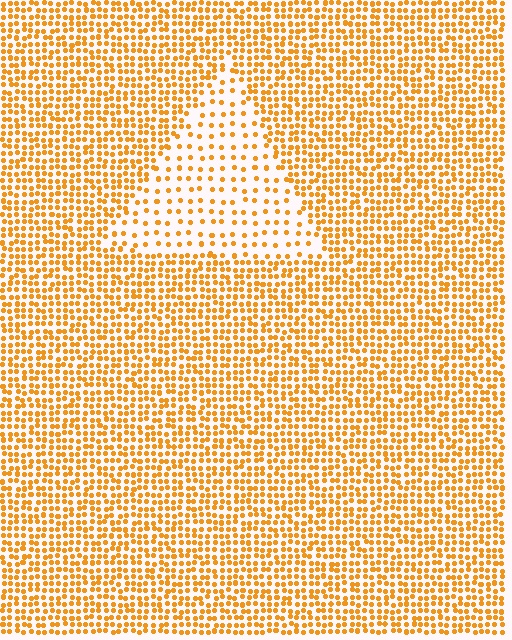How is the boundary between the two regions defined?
The boundary is defined by a change in element density (approximately 2.5x ratio). All elements are the same color, size, and shape.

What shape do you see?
I see a triangle.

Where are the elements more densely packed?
The elements are more densely packed outside the triangle boundary.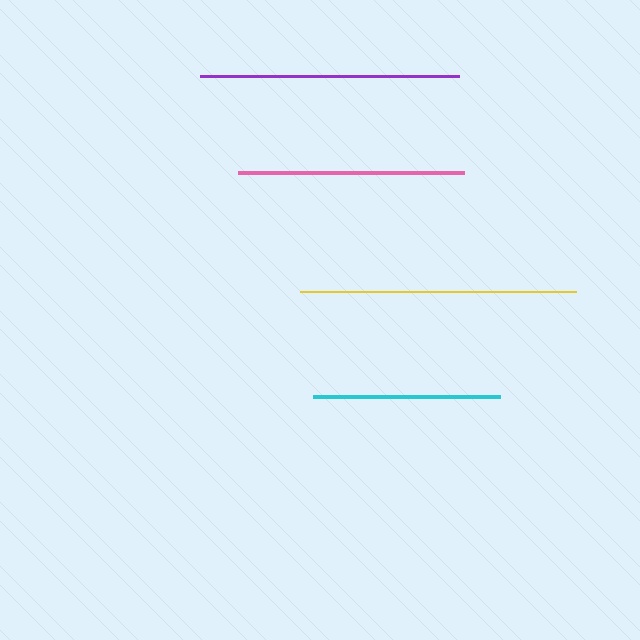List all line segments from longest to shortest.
From longest to shortest: yellow, purple, pink, cyan.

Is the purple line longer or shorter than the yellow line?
The yellow line is longer than the purple line.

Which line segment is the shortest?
The cyan line is the shortest at approximately 187 pixels.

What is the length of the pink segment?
The pink segment is approximately 226 pixels long.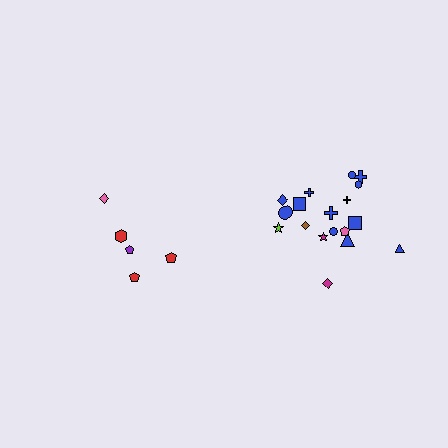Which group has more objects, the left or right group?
The right group.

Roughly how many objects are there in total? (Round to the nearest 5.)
Roughly 25 objects in total.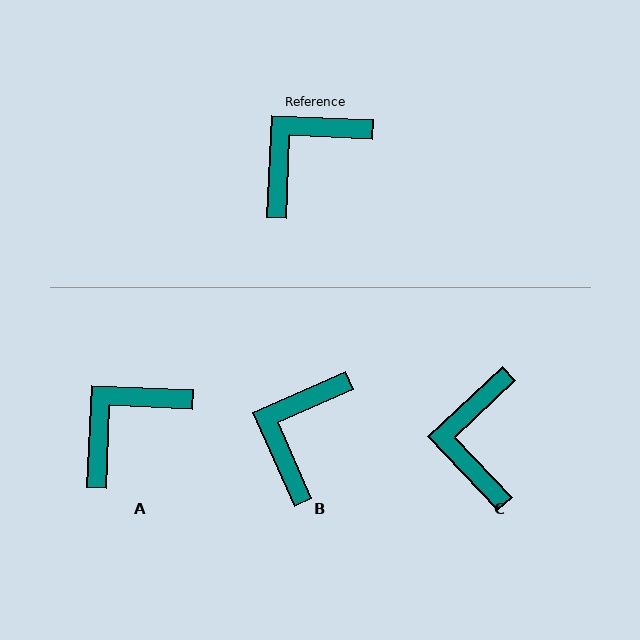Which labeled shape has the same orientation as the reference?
A.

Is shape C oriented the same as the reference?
No, it is off by about 46 degrees.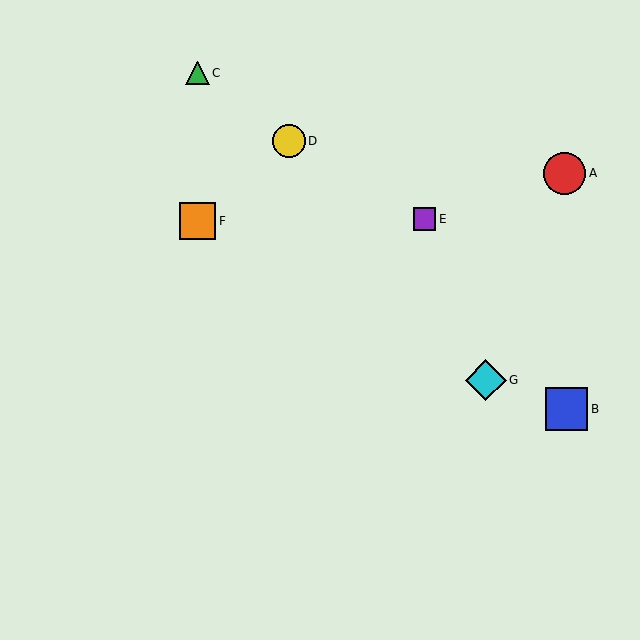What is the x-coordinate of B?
Object B is at x≈566.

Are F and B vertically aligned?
No, F is at x≈197 and B is at x≈566.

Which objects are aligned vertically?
Objects C, F are aligned vertically.